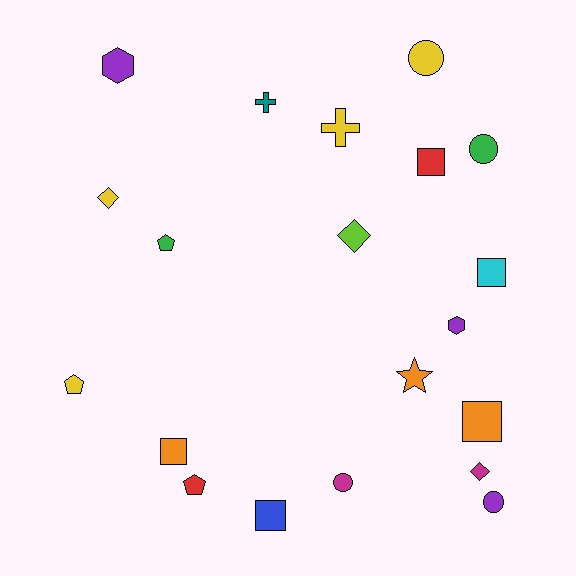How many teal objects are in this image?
There is 1 teal object.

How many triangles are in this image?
There are no triangles.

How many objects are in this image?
There are 20 objects.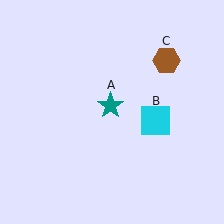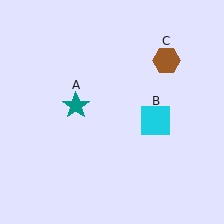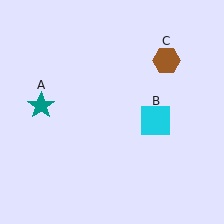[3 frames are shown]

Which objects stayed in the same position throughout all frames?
Cyan square (object B) and brown hexagon (object C) remained stationary.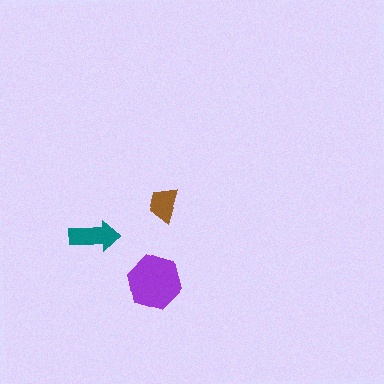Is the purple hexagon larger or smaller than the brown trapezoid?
Larger.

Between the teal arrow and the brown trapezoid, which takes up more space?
The teal arrow.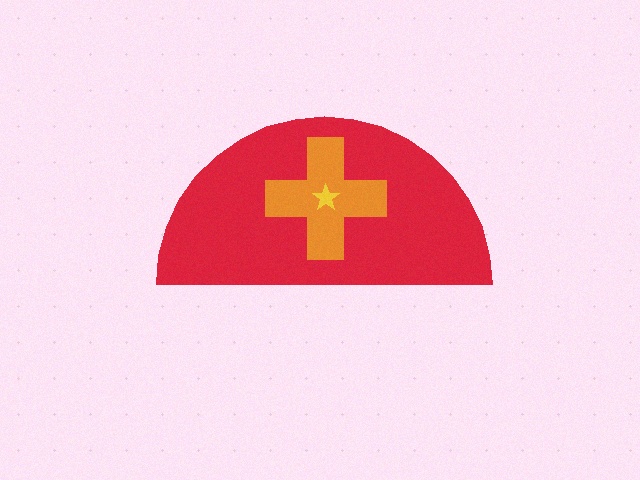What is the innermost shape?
The yellow star.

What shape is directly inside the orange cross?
The yellow star.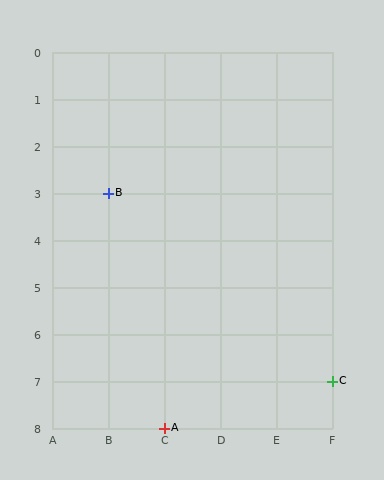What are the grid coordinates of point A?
Point A is at grid coordinates (C, 8).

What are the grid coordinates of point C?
Point C is at grid coordinates (F, 7).